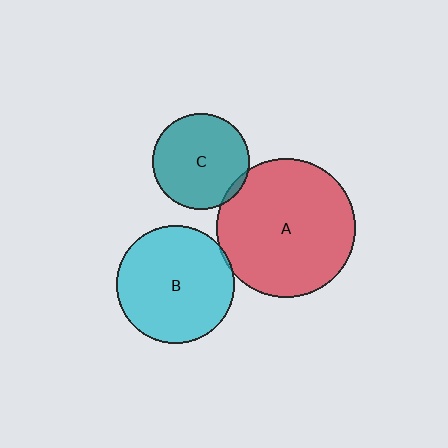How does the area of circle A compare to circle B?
Approximately 1.4 times.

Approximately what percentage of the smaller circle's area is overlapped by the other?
Approximately 5%.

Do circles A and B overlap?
Yes.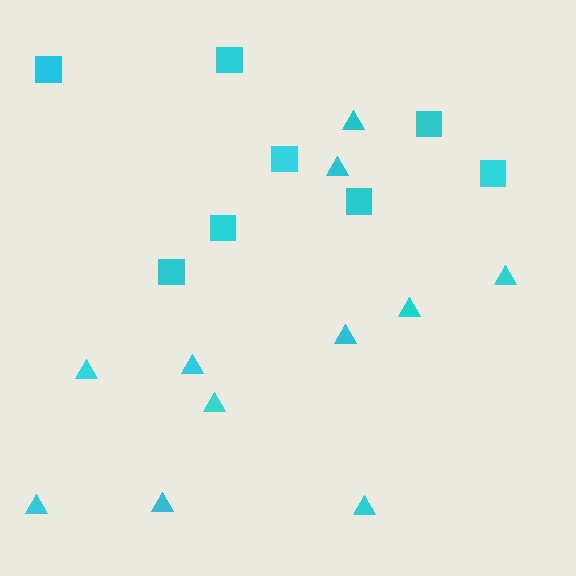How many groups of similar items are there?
There are 2 groups: one group of squares (8) and one group of triangles (11).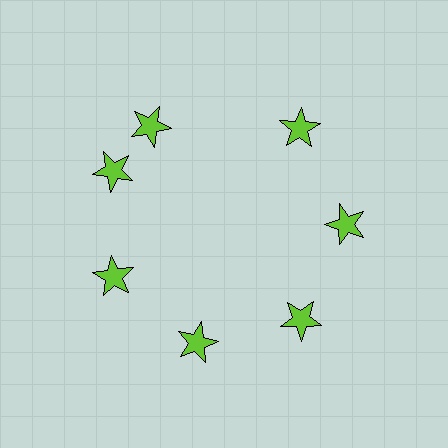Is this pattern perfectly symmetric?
No. The 7 lime stars are arranged in a ring, but one element near the 12 o'clock position is rotated out of alignment along the ring, breaking the 7-fold rotational symmetry.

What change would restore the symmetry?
The symmetry would be restored by rotating it back into even spacing with its neighbors so that all 7 stars sit at equal angles and equal distance from the center.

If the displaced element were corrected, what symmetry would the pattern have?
It would have 7-fold rotational symmetry — the pattern would map onto itself every 51 degrees.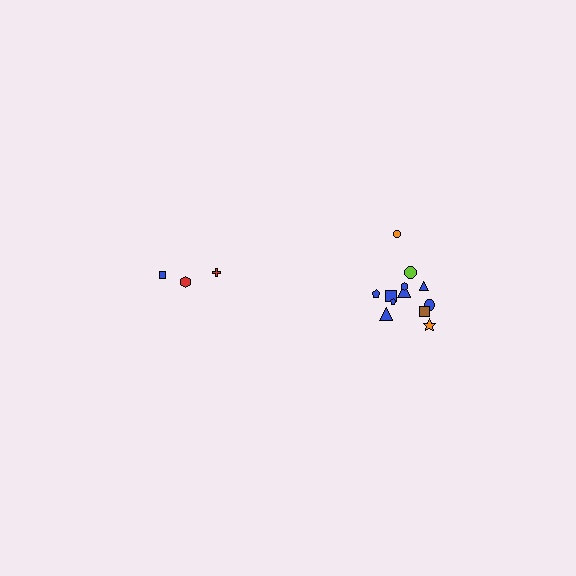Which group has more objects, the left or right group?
The right group.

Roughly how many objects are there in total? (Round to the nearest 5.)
Roughly 15 objects in total.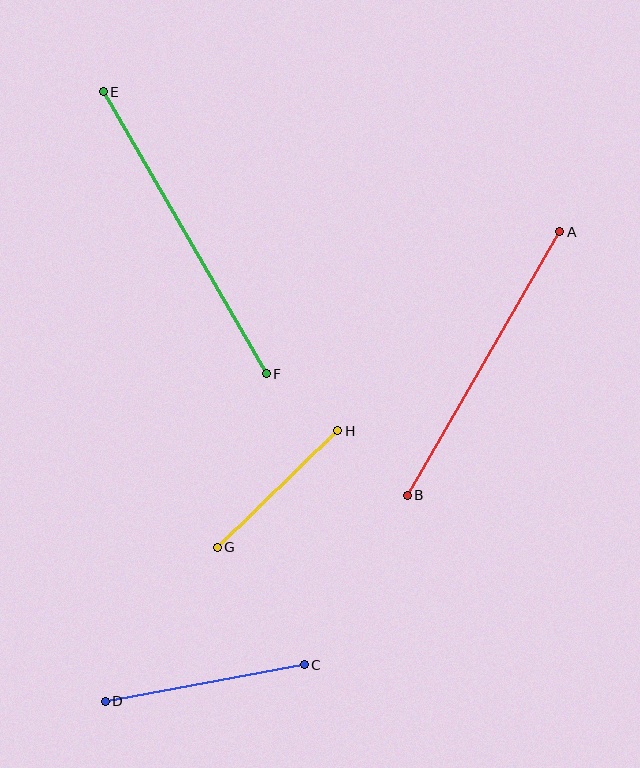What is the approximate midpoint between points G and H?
The midpoint is at approximately (277, 489) pixels.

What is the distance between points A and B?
The distance is approximately 304 pixels.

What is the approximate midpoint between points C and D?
The midpoint is at approximately (205, 683) pixels.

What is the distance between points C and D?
The distance is approximately 203 pixels.